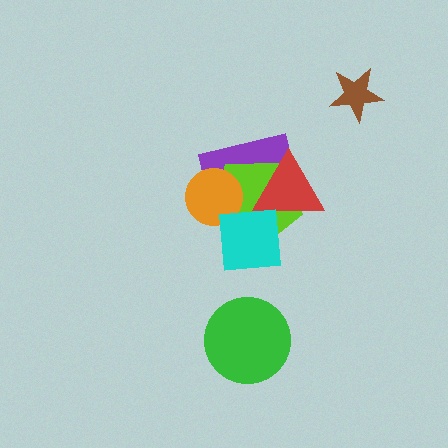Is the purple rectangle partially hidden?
Yes, it is partially covered by another shape.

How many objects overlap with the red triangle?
3 objects overlap with the red triangle.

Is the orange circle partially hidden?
Yes, it is partially covered by another shape.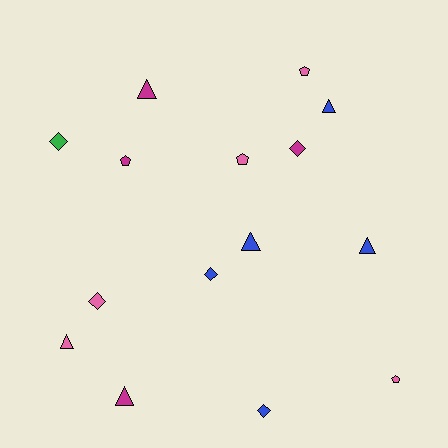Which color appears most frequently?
Pink, with 5 objects.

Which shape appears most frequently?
Triangle, with 6 objects.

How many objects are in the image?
There are 15 objects.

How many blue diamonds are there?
There are 2 blue diamonds.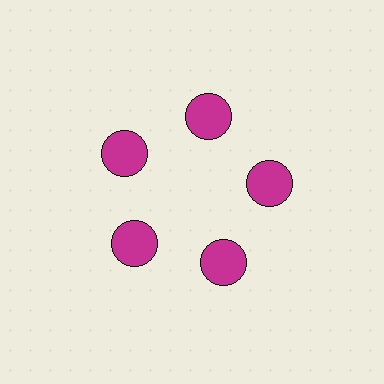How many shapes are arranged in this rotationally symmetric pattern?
There are 5 shapes, arranged in 5 groups of 1.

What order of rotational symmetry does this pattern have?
This pattern has 5-fold rotational symmetry.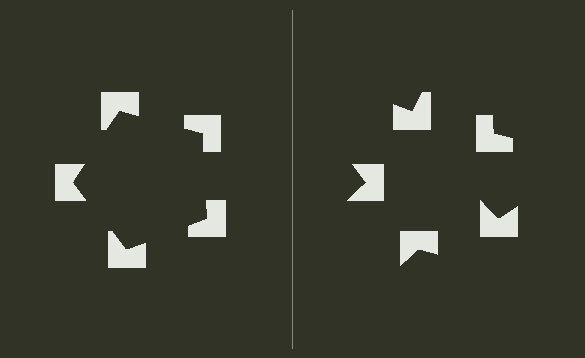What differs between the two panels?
The notched squares are positioned identically on both sides; only the wedge orientations differ. On the left they align to a pentagon; on the right they are misaligned.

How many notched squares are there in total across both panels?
10 — 5 on each side.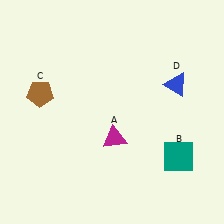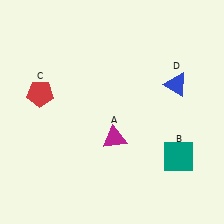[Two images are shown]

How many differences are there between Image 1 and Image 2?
There is 1 difference between the two images.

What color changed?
The pentagon (C) changed from brown in Image 1 to red in Image 2.